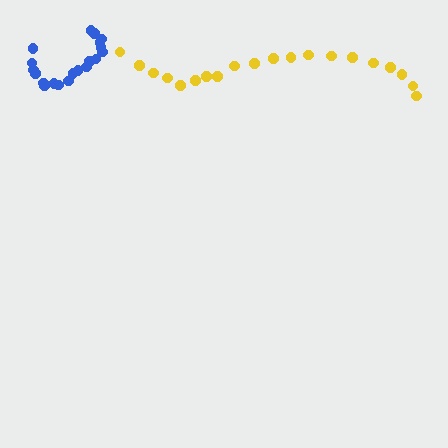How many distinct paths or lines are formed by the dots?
There are 2 distinct paths.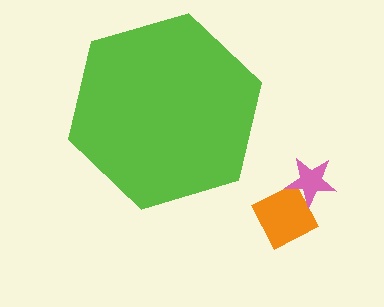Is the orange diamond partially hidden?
No, the orange diamond is fully visible.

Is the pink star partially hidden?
No, the pink star is fully visible.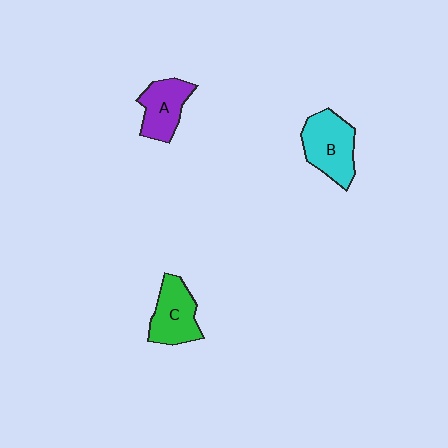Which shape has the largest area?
Shape B (cyan).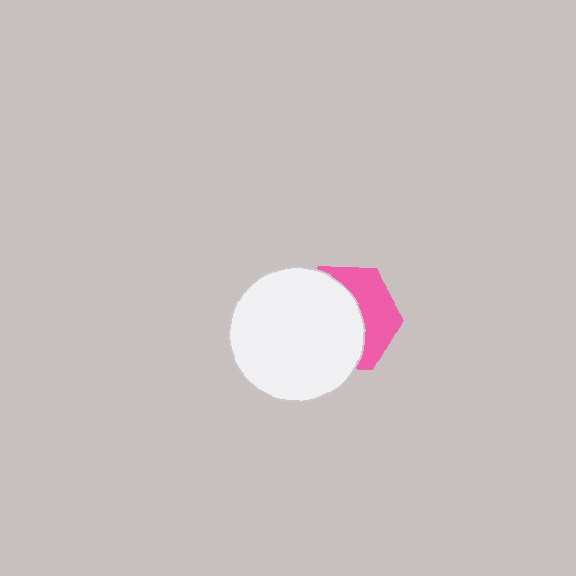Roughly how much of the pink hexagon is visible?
A small part of it is visible (roughly 39%).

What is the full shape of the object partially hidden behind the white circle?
The partially hidden object is a pink hexagon.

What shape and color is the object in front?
The object in front is a white circle.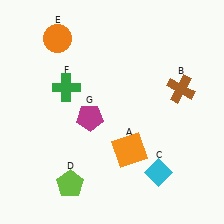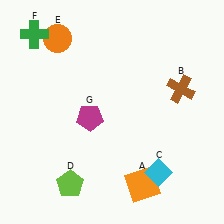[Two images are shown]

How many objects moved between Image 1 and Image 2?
2 objects moved between the two images.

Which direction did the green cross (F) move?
The green cross (F) moved up.